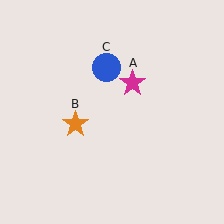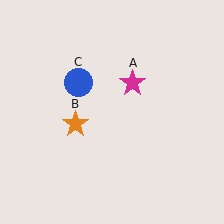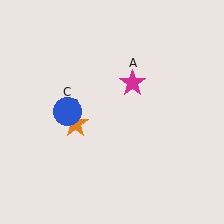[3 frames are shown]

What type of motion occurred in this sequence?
The blue circle (object C) rotated counterclockwise around the center of the scene.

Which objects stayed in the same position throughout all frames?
Magenta star (object A) and orange star (object B) remained stationary.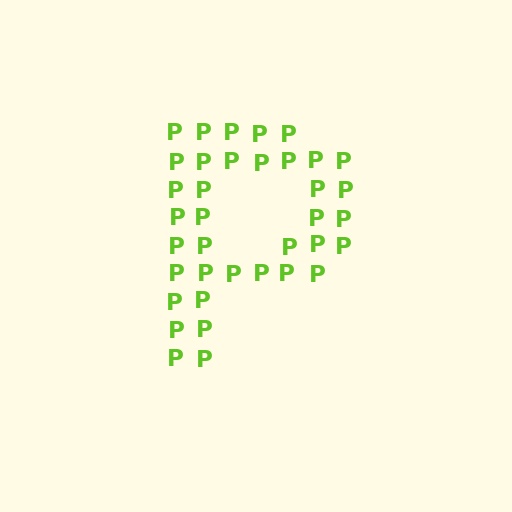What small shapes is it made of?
It is made of small letter P's.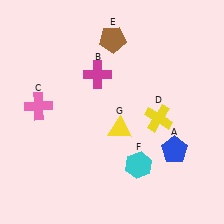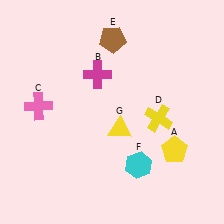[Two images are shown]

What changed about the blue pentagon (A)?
In Image 1, A is blue. In Image 2, it changed to yellow.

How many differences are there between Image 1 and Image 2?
There is 1 difference between the two images.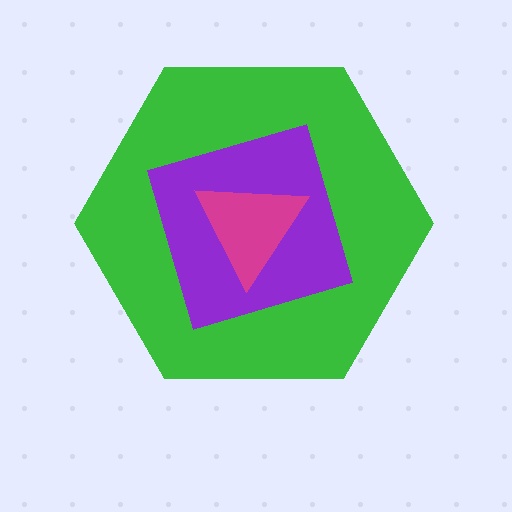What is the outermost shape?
The green hexagon.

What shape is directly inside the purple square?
The magenta triangle.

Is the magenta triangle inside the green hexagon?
Yes.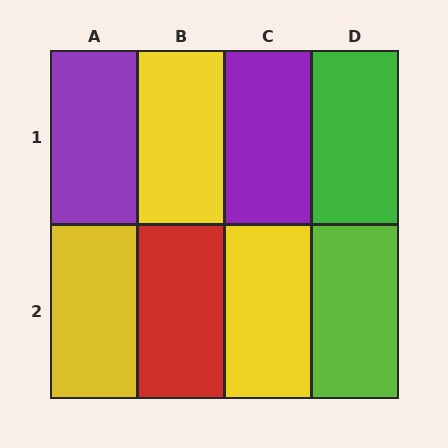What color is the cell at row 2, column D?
Lime.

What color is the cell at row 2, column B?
Red.